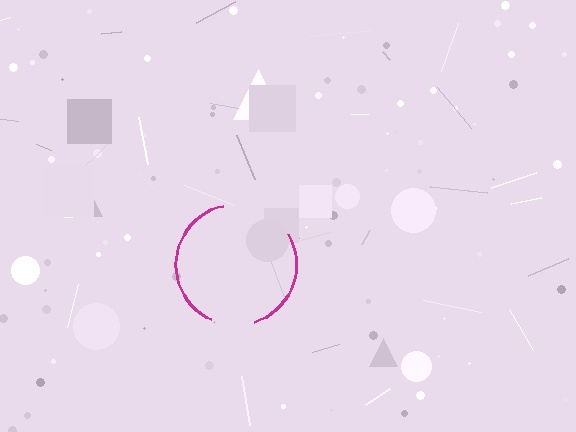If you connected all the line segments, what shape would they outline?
They would outline a circle.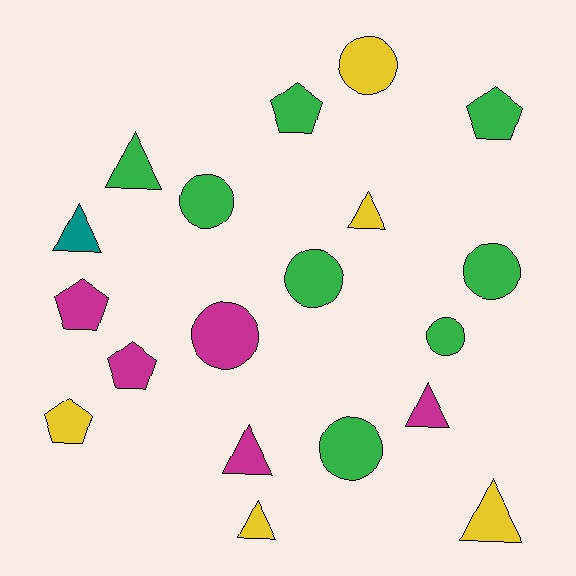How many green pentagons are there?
There are 2 green pentagons.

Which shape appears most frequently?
Circle, with 7 objects.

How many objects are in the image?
There are 19 objects.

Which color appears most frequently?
Green, with 8 objects.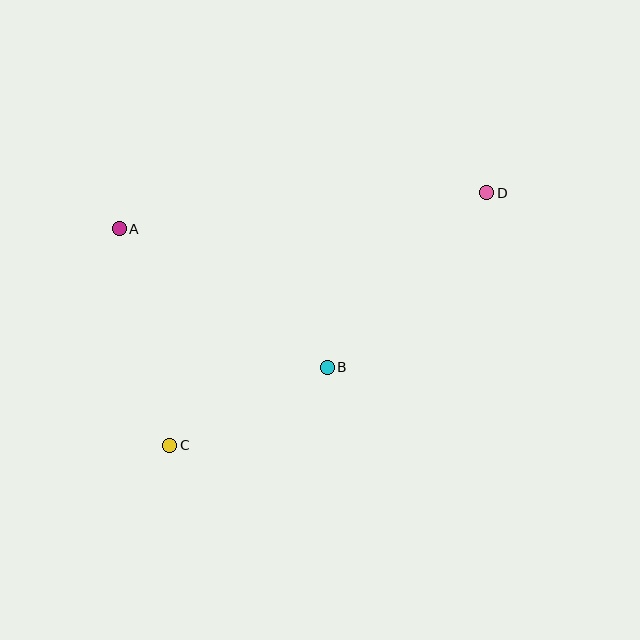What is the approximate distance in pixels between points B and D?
The distance between B and D is approximately 237 pixels.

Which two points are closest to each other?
Points B and C are closest to each other.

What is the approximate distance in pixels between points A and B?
The distance between A and B is approximately 249 pixels.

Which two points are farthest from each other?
Points C and D are farthest from each other.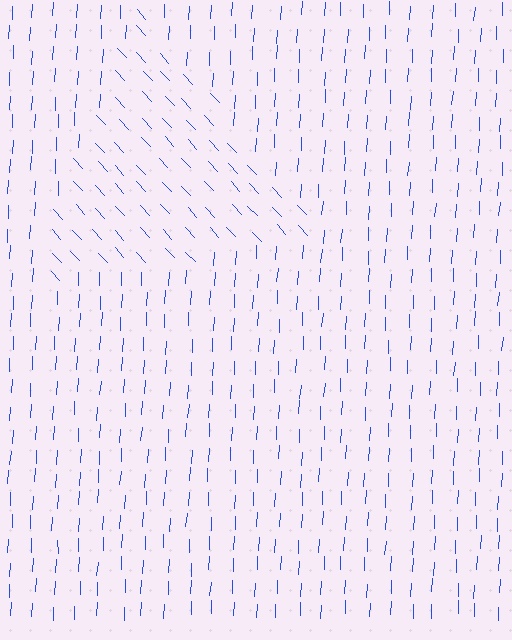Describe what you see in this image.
The image is filled with small blue line segments. A triangle region in the image has lines oriented differently from the surrounding lines, creating a visible texture boundary.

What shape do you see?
I see a triangle.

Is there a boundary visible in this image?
Yes, there is a texture boundary formed by a change in line orientation.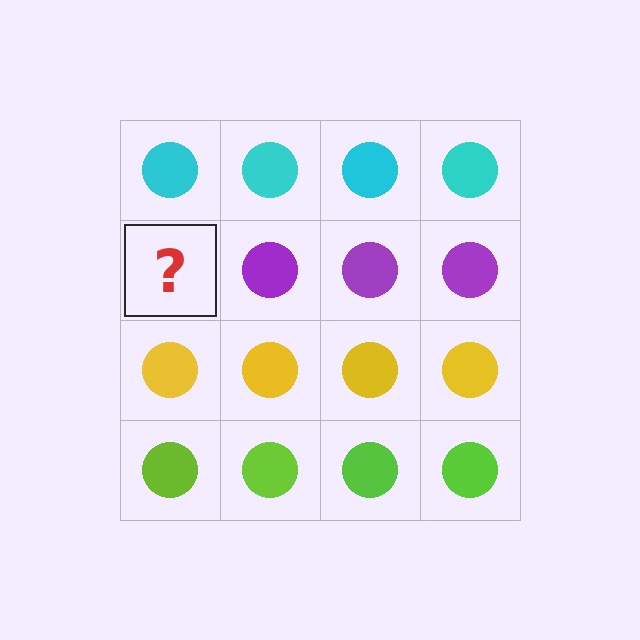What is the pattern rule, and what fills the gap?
The rule is that each row has a consistent color. The gap should be filled with a purple circle.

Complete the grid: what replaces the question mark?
The question mark should be replaced with a purple circle.